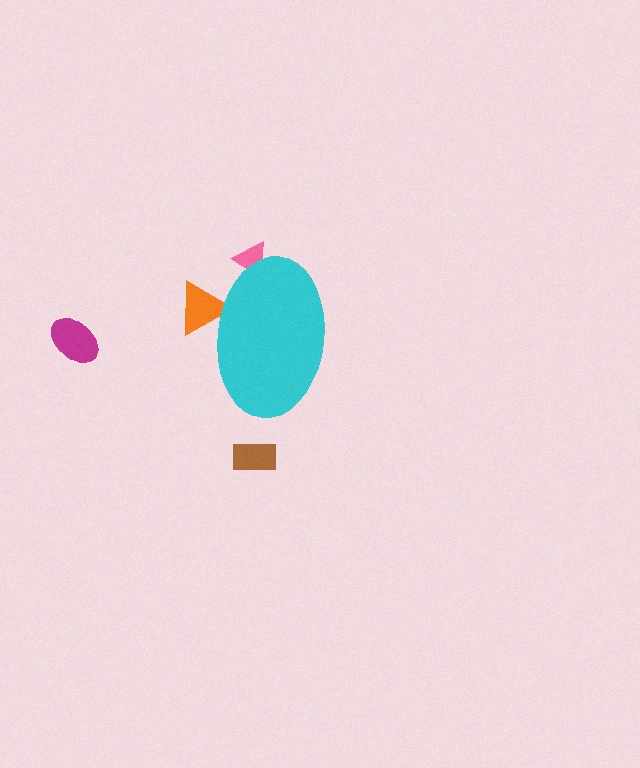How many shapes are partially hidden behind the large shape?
2 shapes are partially hidden.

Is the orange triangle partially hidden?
Yes, the orange triangle is partially hidden behind the cyan ellipse.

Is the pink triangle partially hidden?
Yes, the pink triangle is partially hidden behind the cyan ellipse.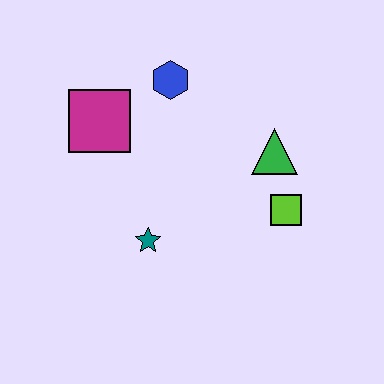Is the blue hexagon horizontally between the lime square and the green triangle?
No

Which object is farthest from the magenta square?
The lime square is farthest from the magenta square.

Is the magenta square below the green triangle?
No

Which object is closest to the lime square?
The green triangle is closest to the lime square.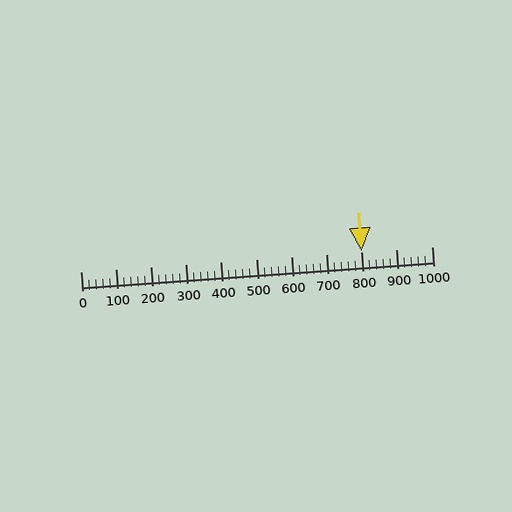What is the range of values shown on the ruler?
The ruler shows values from 0 to 1000.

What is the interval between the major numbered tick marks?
The major tick marks are spaced 100 units apart.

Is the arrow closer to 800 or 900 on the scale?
The arrow is closer to 800.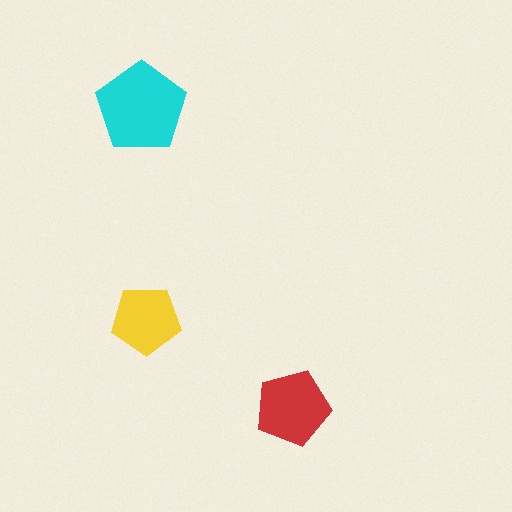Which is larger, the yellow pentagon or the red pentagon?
The red one.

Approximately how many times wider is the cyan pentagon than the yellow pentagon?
About 1.5 times wider.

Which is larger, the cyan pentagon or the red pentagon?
The cyan one.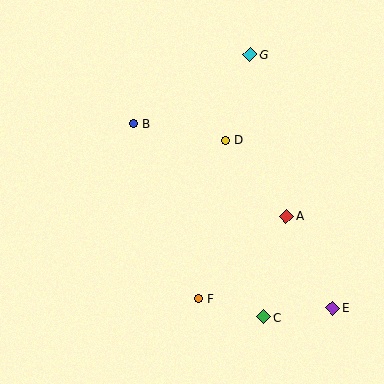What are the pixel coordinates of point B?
Point B is at (134, 124).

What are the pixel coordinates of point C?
Point C is at (264, 317).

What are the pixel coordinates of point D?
Point D is at (225, 140).